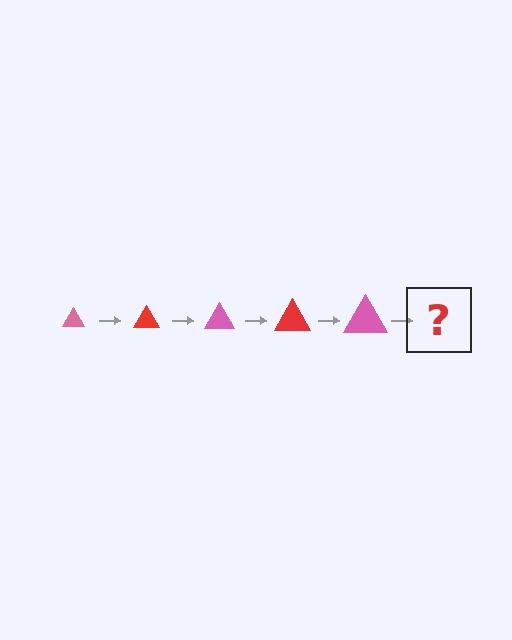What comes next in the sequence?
The next element should be a red triangle, larger than the previous one.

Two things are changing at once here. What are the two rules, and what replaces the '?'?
The two rules are that the triangle grows larger each step and the color cycles through pink and red. The '?' should be a red triangle, larger than the previous one.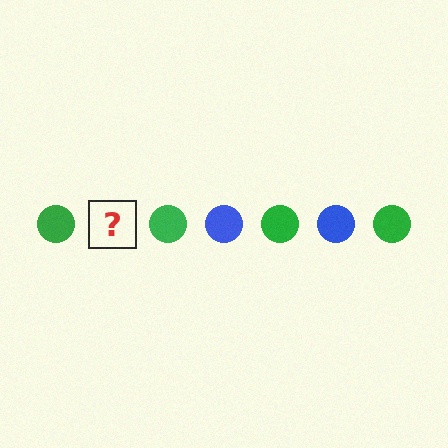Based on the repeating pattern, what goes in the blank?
The blank should be a blue circle.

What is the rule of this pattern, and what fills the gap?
The rule is that the pattern cycles through green, blue circles. The gap should be filled with a blue circle.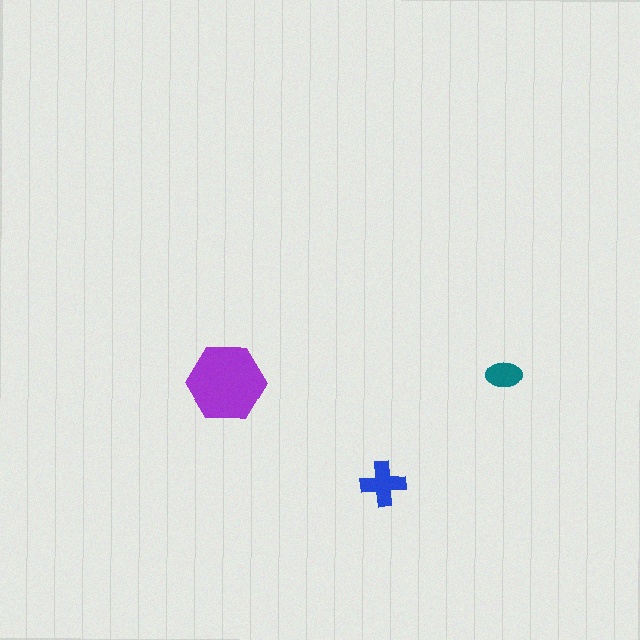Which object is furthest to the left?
The purple hexagon is leftmost.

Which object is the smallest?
The teal ellipse.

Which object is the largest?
The purple hexagon.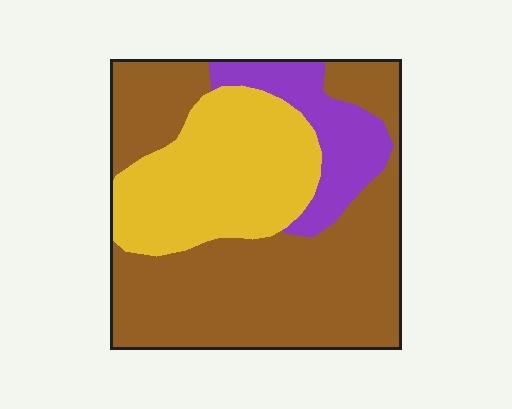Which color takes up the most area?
Brown, at roughly 55%.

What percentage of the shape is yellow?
Yellow covers about 30% of the shape.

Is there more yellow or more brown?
Brown.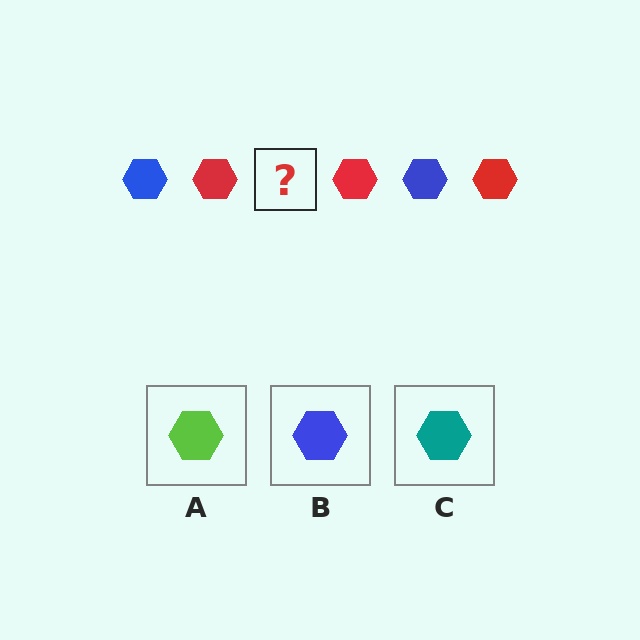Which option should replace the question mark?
Option B.